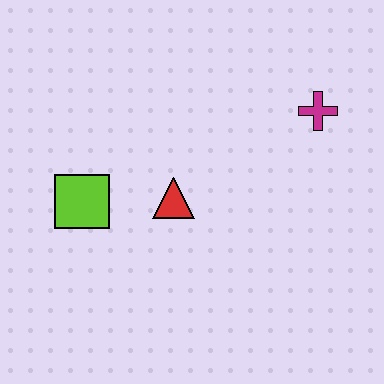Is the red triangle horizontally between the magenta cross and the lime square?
Yes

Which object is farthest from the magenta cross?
The lime square is farthest from the magenta cross.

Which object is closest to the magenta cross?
The red triangle is closest to the magenta cross.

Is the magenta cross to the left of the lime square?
No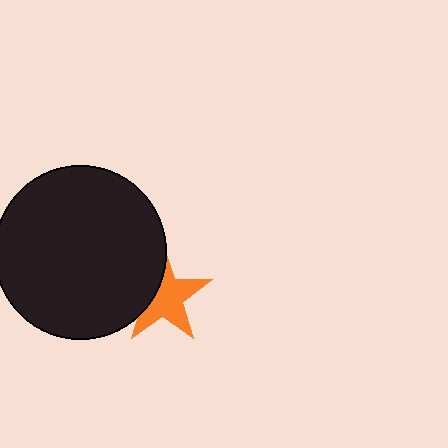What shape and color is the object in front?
The object in front is a black circle.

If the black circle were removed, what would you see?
You would see the complete orange star.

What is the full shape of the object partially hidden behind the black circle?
The partially hidden object is an orange star.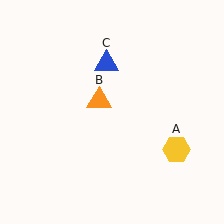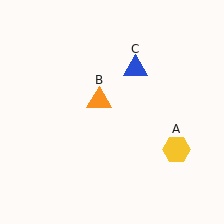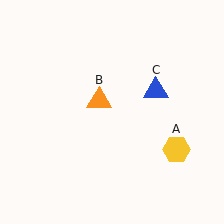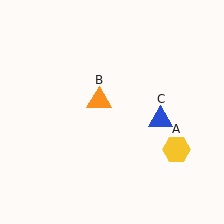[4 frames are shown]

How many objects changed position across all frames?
1 object changed position: blue triangle (object C).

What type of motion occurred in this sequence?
The blue triangle (object C) rotated clockwise around the center of the scene.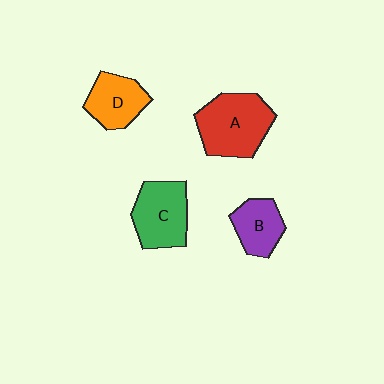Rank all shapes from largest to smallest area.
From largest to smallest: A (red), C (green), D (orange), B (purple).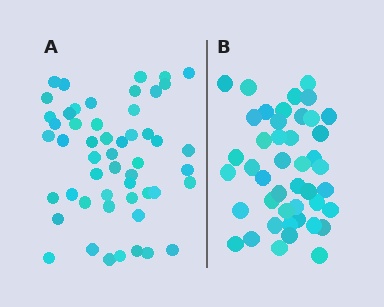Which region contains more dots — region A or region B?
Region A (the left region) has more dots.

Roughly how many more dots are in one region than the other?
Region A has roughly 8 or so more dots than region B.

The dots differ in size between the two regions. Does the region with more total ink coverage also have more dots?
No. Region B has more total ink coverage because its dots are larger, but region A actually contains more individual dots. Total area can be misleading — the number of items is what matters here.